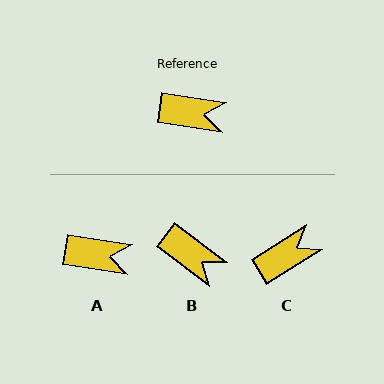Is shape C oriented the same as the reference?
No, it is off by about 41 degrees.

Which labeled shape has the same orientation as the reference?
A.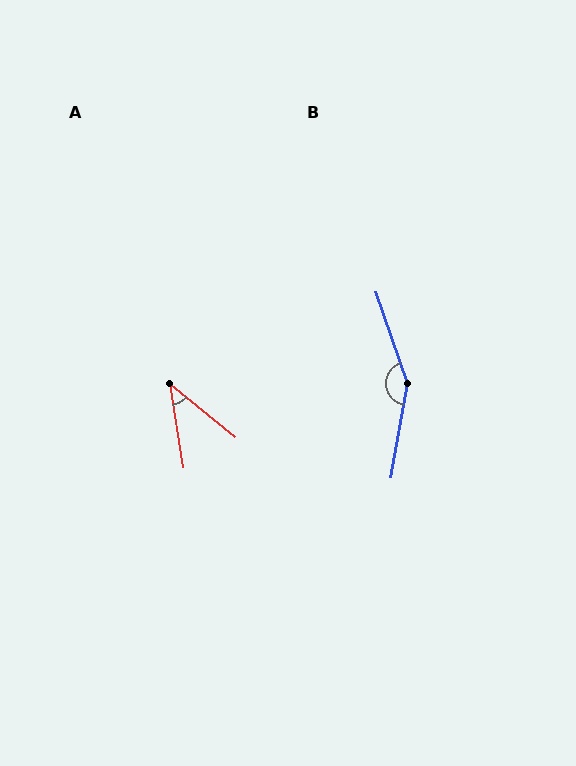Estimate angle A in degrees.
Approximately 42 degrees.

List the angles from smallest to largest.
A (42°), B (151°).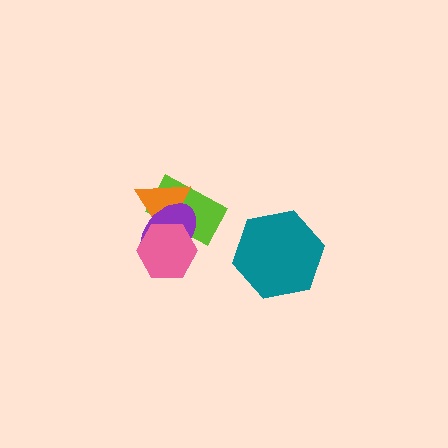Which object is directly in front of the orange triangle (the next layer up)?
The purple ellipse is directly in front of the orange triangle.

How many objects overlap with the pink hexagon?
3 objects overlap with the pink hexagon.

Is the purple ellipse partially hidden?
Yes, it is partially covered by another shape.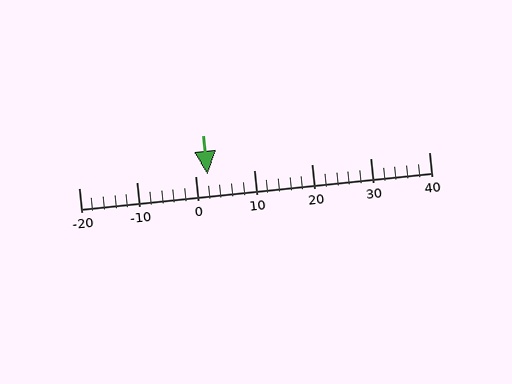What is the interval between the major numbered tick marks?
The major tick marks are spaced 10 units apart.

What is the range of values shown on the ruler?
The ruler shows values from -20 to 40.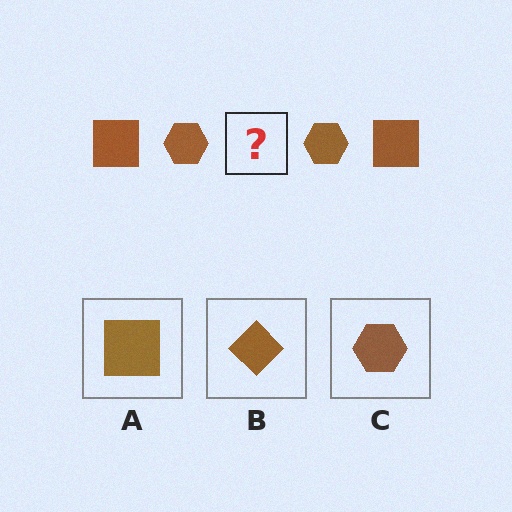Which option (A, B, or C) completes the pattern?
A.